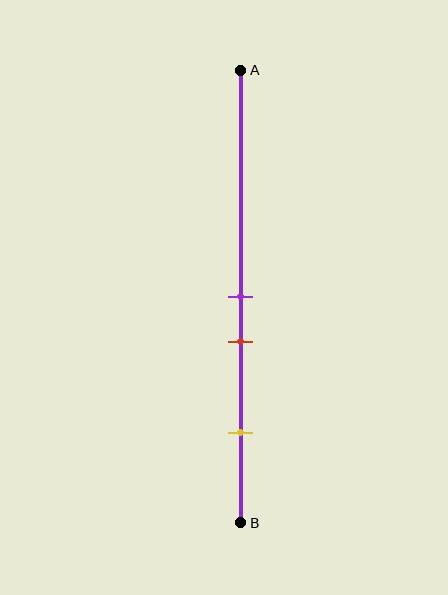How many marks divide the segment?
There are 3 marks dividing the segment.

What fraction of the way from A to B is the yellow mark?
The yellow mark is approximately 80% (0.8) of the way from A to B.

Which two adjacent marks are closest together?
The purple and red marks are the closest adjacent pair.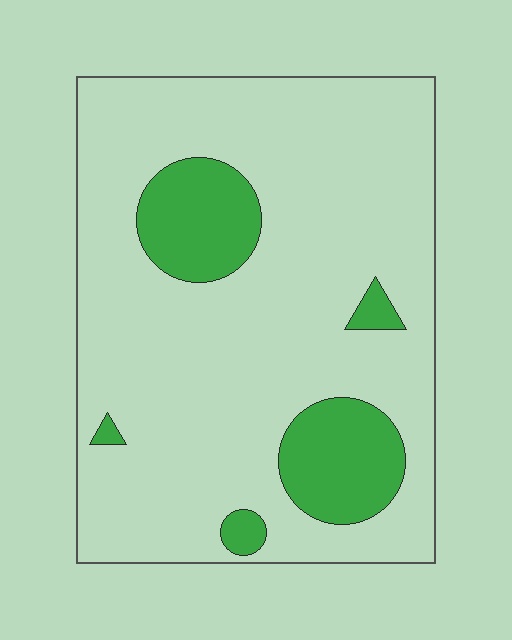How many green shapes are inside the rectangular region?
5.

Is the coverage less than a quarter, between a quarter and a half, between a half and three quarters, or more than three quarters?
Less than a quarter.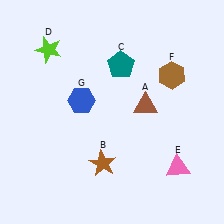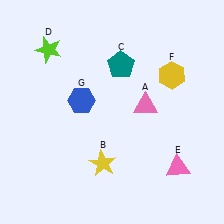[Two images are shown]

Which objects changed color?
A changed from brown to pink. B changed from brown to yellow. F changed from brown to yellow.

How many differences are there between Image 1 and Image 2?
There are 3 differences between the two images.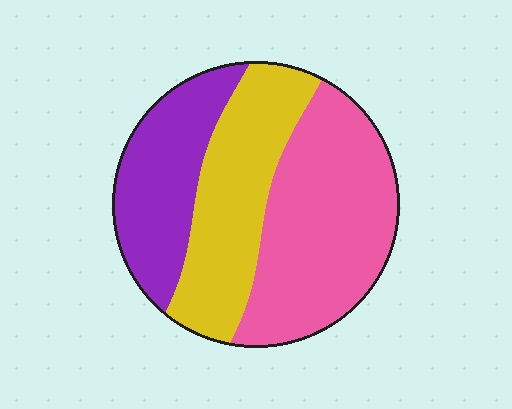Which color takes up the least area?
Purple, at roughly 25%.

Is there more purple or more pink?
Pink.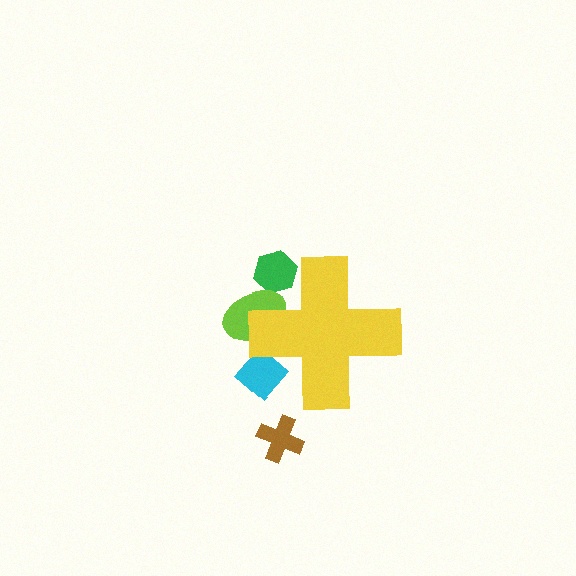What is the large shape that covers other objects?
A yellow cross.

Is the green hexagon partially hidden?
Yes, the green hexagon is partially hidden behind the yellow cross.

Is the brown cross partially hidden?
No, the brown cross is fully visible.